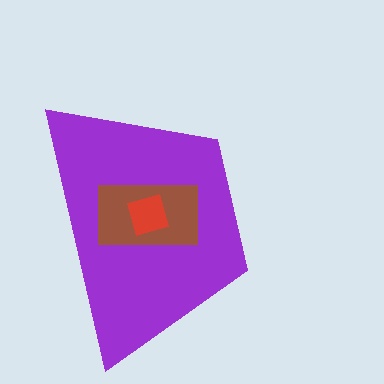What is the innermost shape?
The red square.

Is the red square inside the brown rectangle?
Yes.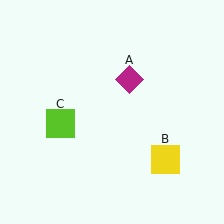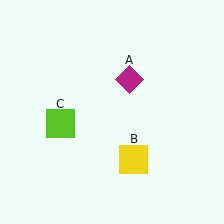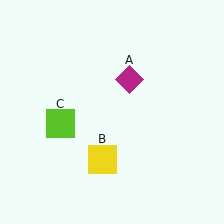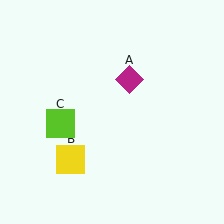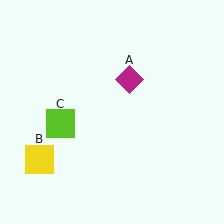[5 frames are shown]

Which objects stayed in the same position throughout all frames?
Magenta diamond (object A) and lime square (object C) remained stationary.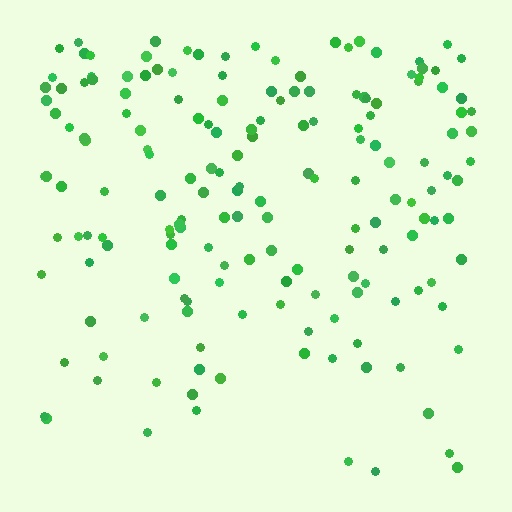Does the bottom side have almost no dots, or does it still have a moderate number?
Still a moderate number, just noticeably fewer than the top.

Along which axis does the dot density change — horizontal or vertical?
Vertical.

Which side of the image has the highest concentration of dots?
The top.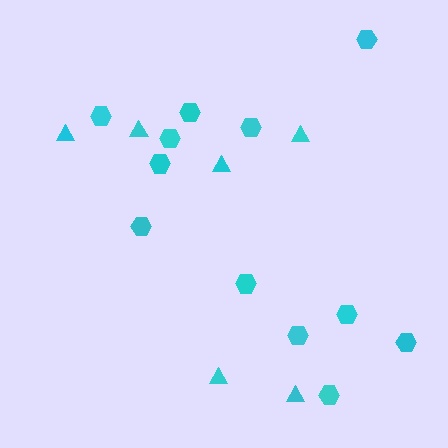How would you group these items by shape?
There are 2 groups: one group of triangles (6) and one group of hexagons (12).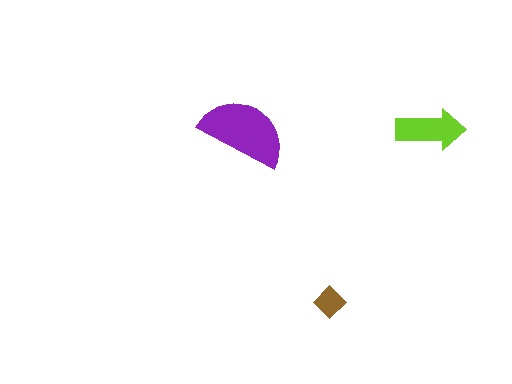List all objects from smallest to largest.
The brown diamond, the lime arrow, the purple semicircle.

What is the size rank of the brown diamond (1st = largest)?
3rd.